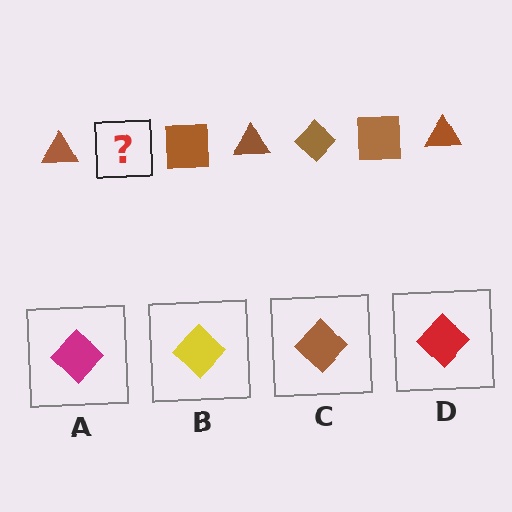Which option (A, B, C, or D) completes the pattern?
C.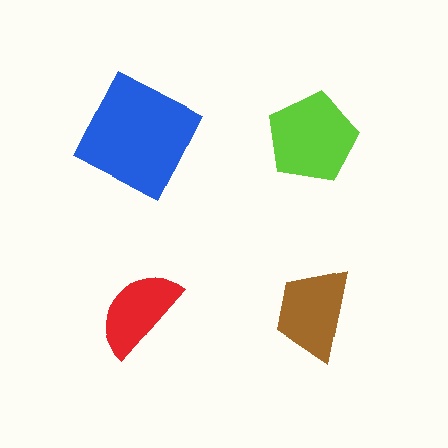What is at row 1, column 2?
A lime pentagon.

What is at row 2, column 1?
A red semicircle.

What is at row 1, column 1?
A blue square.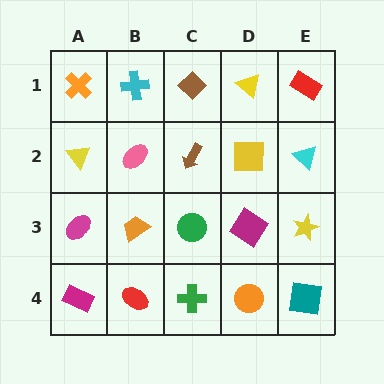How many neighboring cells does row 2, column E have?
3.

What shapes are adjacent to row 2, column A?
An orange cross (row 1, column A), a magenta ellipse (row 3, column A), a pink ellipse (row 2, column B).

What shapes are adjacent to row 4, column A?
A magenta ellipse (row 3, column A), a red ellipse (row 4, column B).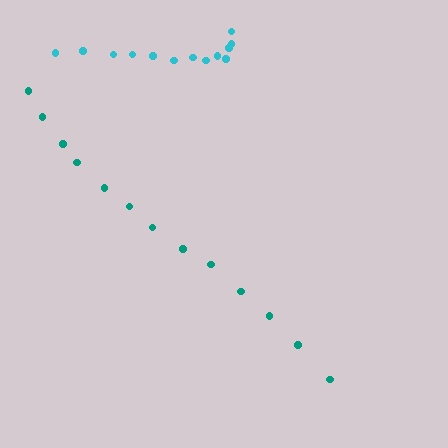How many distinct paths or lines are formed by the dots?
There are 2 distinct paths.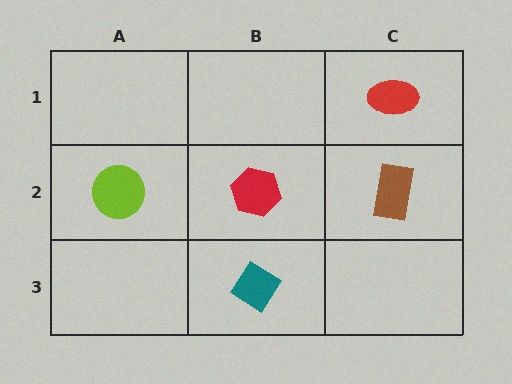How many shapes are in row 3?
1 shape.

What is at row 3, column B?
A teal diamond.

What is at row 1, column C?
A red ellipse.